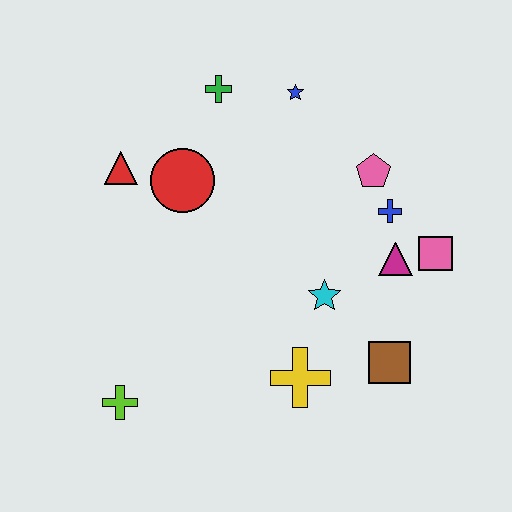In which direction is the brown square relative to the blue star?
The brown square is below the blue star.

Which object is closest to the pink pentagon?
The blue cross is closest to the pink pentagon.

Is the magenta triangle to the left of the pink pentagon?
No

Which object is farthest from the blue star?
The lime cross is farthest from the blue star.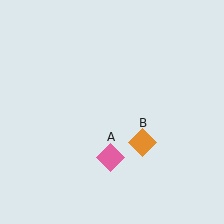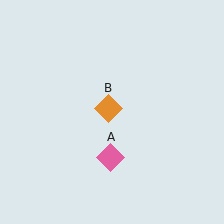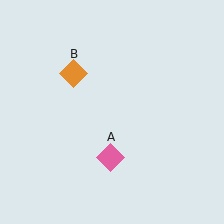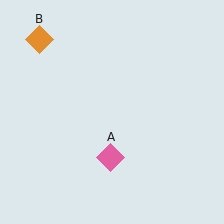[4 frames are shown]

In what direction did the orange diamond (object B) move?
The orange diamond (object B) moved up and to the left.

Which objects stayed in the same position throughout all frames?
Pink diamond (object A) remained stationary.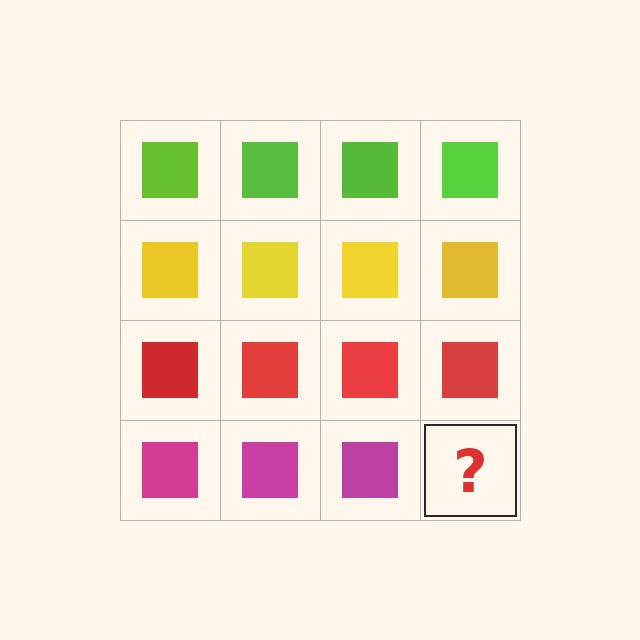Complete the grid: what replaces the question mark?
The question mark should be replaced with a magenta square.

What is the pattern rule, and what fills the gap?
The rule is that each row has a consistent color. The gap should be filled with a magenta square.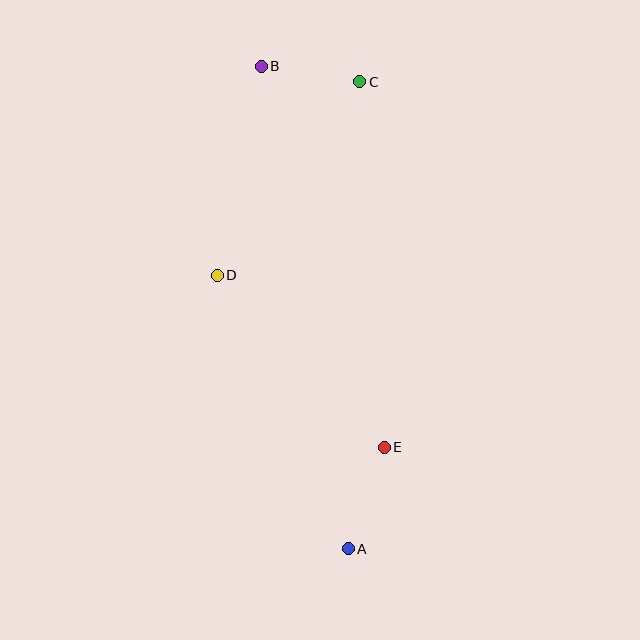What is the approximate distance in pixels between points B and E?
The distance between B and E is approximately 401 pixels.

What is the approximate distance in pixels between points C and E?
The distance between C and E is approximately 367 pixels.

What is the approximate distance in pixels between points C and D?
The distance between C and D is approximately 240 pixels.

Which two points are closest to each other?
Points B and C are closest to each other.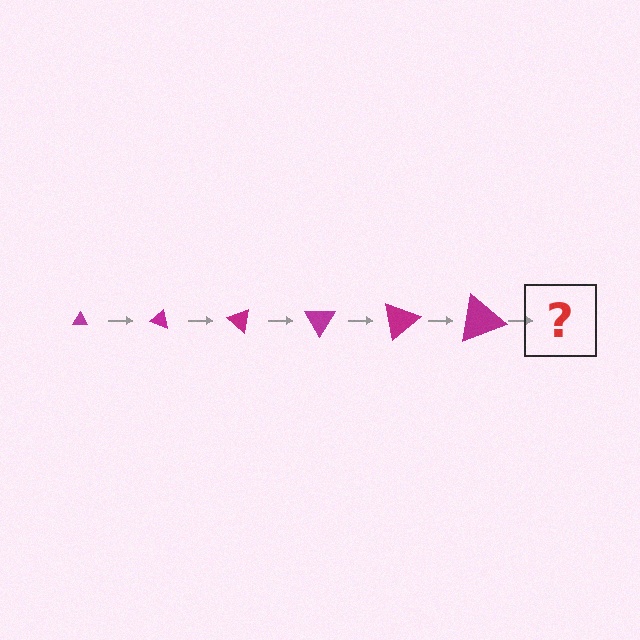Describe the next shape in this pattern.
It should be a triangle, larger than the previous one and rotated 120 degrees from the start.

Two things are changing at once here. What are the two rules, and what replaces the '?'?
The two rules are that the triangle grows larger each step and it rotates 20 degrees each step. The '?' should be a triangle, larger than the previous one and rotated 120 degrees from the start.